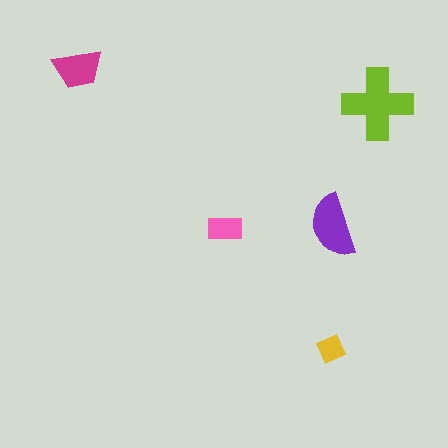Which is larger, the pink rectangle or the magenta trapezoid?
The magenta trapezoid.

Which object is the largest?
The lime cross.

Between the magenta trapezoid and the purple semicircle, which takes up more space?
The purple semicircle.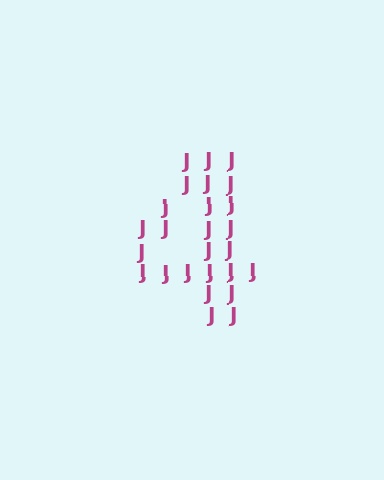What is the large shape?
The large shape is the digit 4.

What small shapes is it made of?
It is made of small letter J's.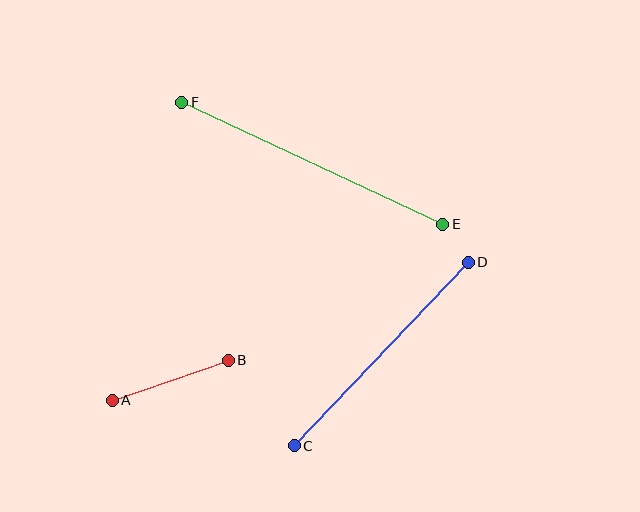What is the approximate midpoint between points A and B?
The midpoint is at approximately (170, 380) pixels.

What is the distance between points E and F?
The distance is approximately 288 pixels.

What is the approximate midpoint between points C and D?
The midpoint is at approximately (381, 354) pixels.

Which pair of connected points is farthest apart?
Points E and F are farthest apart.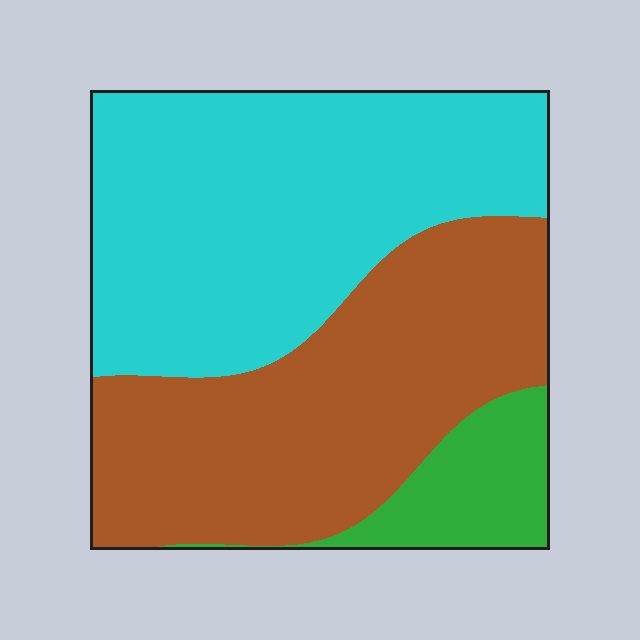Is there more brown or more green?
Brown.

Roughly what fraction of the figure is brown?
Brown takes up between a third and a half of the figure.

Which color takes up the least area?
Green, at roughly 10%.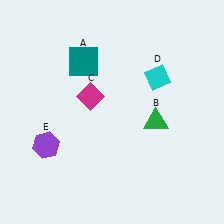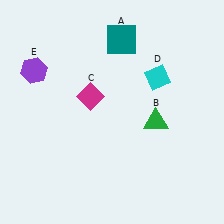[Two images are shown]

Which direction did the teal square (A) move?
The teal square (A) moved right.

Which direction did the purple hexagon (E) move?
The purple hexagon (E) moved up.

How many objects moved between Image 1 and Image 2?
2 objects moved between the two images.